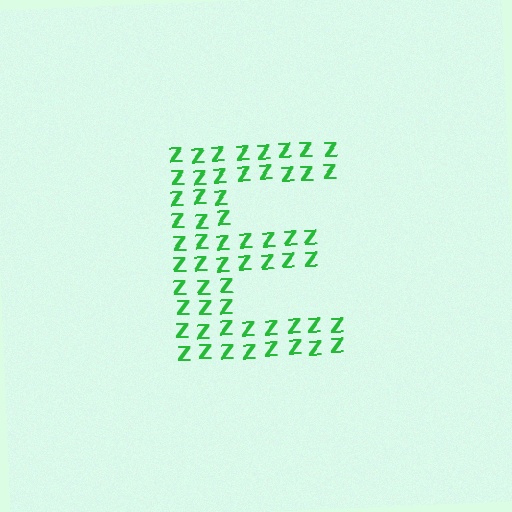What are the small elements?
The small elements are letter Z's.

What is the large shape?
The large shape is the letter E.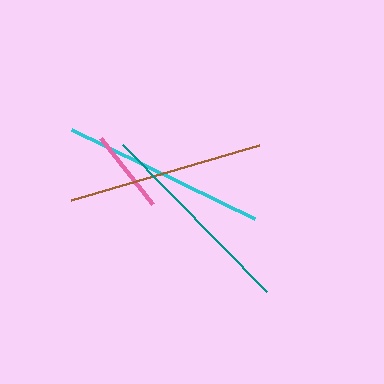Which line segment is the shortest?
The pink line is the shortest at approximately 84 pixels.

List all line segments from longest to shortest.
From longest to shortest: teal, cyan, brown, pink.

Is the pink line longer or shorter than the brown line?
The brown line is longer than the pink line.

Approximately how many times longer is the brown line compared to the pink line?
The brown line is approximately 2.3 times the length of the pink line.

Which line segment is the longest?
The teal line is the longest at approximately 206 pixels.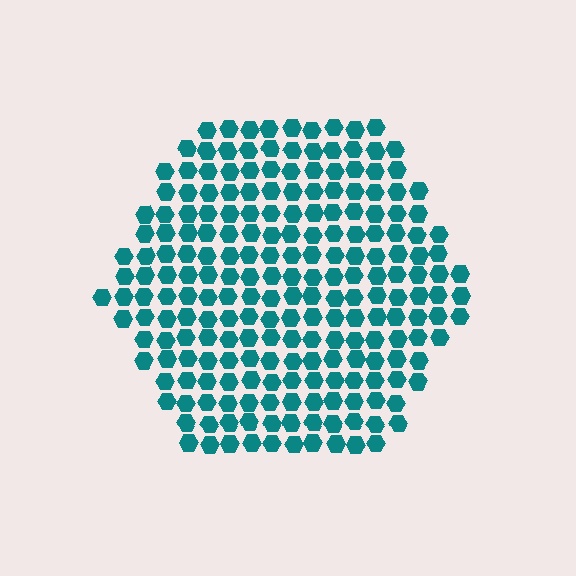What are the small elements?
The small elements are hexagons.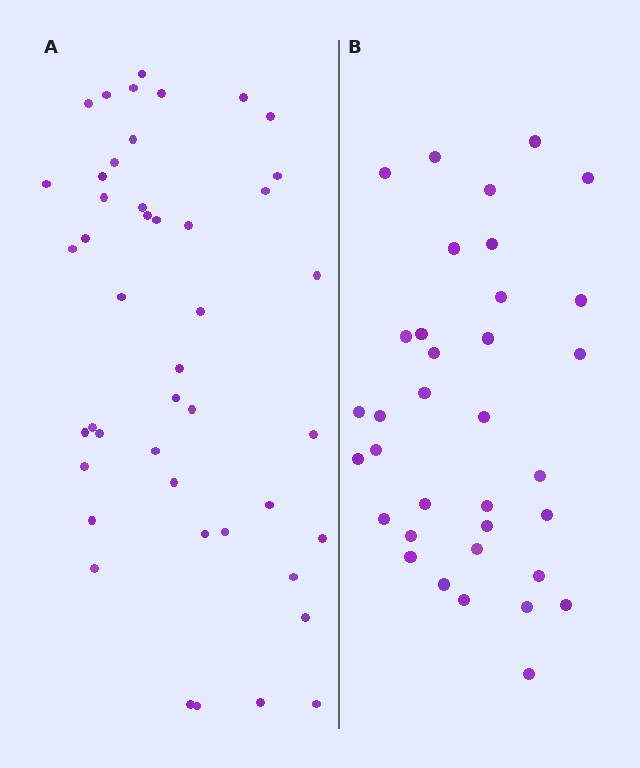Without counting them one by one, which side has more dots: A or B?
Region A (the left region) has more dots.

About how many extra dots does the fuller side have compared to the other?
Region A has roughly 10 or so more dots than region B.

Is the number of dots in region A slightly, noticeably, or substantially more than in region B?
Region A has noticeably more, but not dramatically so. The ratio is roughly 1.3 to 1.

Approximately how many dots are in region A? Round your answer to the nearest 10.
About 40 dots. (The exact count is 45, which rounds to 40.)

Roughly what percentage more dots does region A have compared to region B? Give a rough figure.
About 30% more.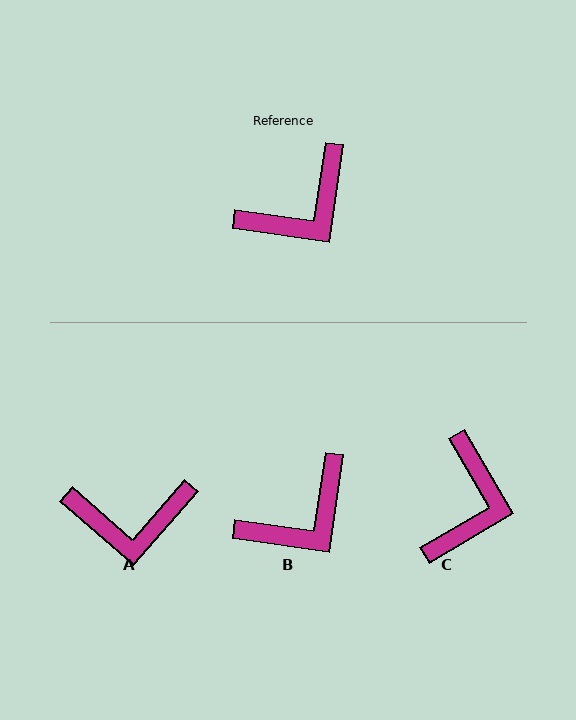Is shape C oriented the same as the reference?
No, it is off by about 39 degrees.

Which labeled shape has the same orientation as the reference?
B.